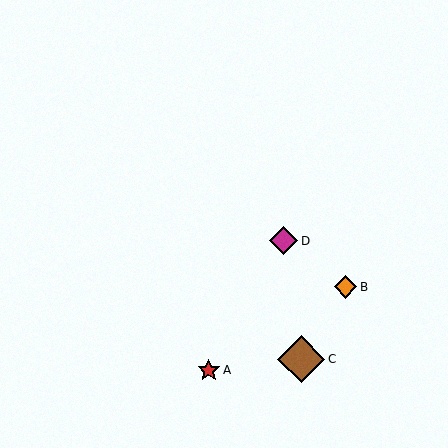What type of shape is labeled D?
Shape D is a magenta diamond.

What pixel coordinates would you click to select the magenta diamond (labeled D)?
Click at (284, 241) to select the magenta diamond D.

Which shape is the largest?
The brown diamond (labeled C) is the largest.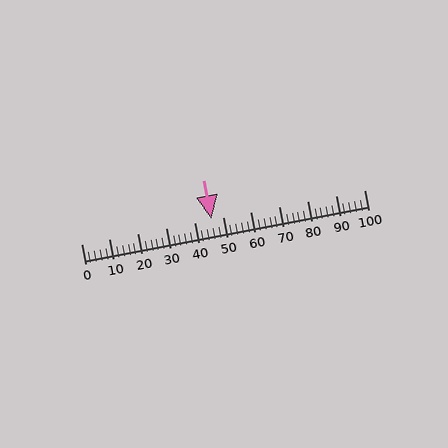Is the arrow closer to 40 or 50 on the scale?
The arrow is closer to 50.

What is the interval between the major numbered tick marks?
The major tick marks are spaced 10 units apart.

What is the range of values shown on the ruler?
The ruler shows values from 0 to 100.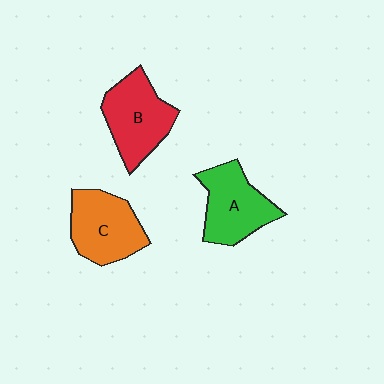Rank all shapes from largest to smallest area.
From largest to smallest: B (red), C (orange), A (green).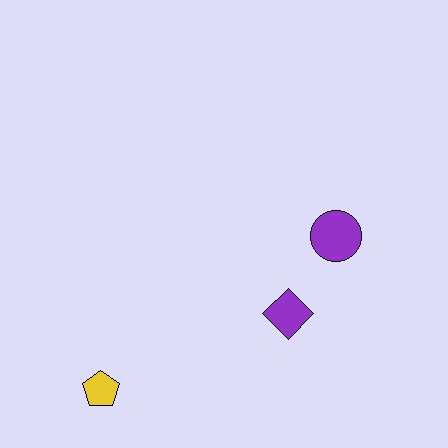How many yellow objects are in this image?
There is 1 yellow object.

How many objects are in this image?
There are 3 objects.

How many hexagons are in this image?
There are no hexagons.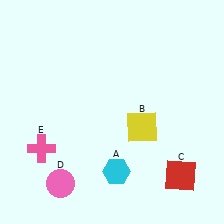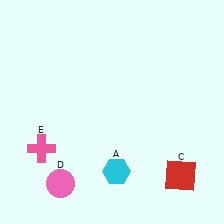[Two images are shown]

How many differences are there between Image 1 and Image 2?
There is 1 difference between the two images.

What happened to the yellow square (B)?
The yellow square (B) was removed in Image 2. It was in the bottom-right area of Image 1.